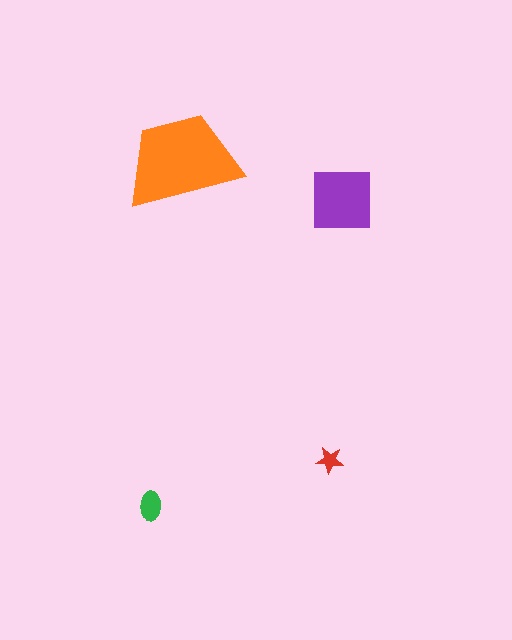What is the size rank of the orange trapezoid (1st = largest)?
1st.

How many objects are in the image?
There are 4 objects in the image.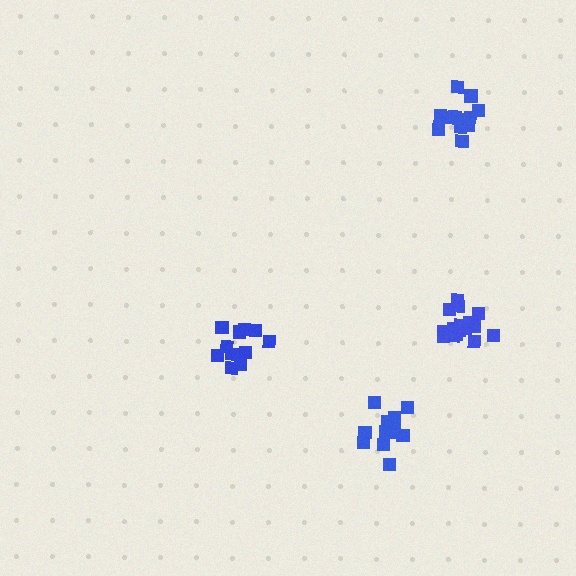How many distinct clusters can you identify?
There are 4 distinct clusters.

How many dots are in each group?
Group 1: 17 dots, Group 2: 12 dots, Group 3: 11 dots, Group 4: 12 dots (52 total).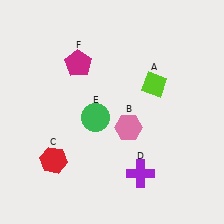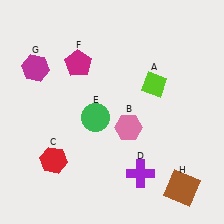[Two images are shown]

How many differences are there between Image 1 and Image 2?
There are 2 differences between the two images.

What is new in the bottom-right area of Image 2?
A brown square (H) was added in the bottom-right area of Image 2.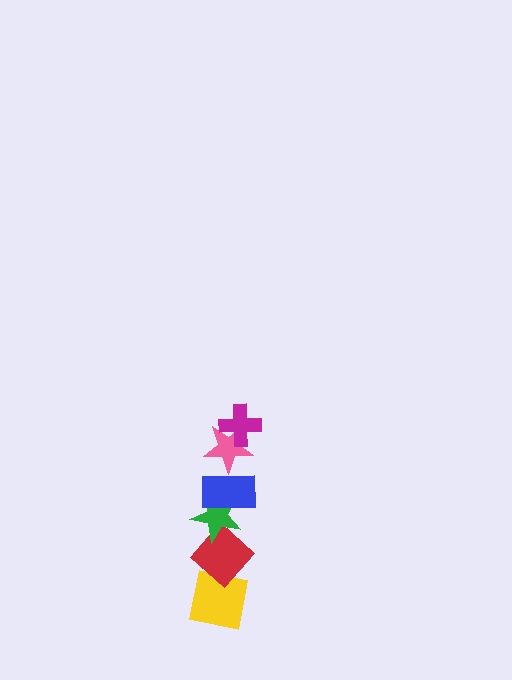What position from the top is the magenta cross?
The magenta cross is 1st from the top.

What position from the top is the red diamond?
The red diamond is 5th from the top.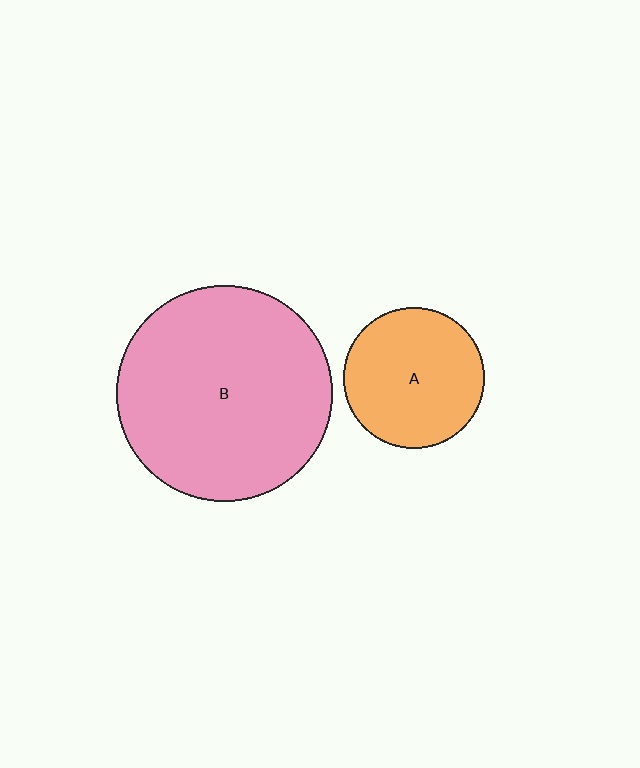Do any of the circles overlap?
No, none of the circles overlap.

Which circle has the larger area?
Circle B (pink).